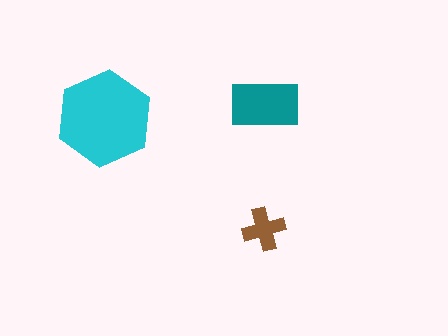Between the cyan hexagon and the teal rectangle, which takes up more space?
The cyan hexagon.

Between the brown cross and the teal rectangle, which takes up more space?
The teal rectangle.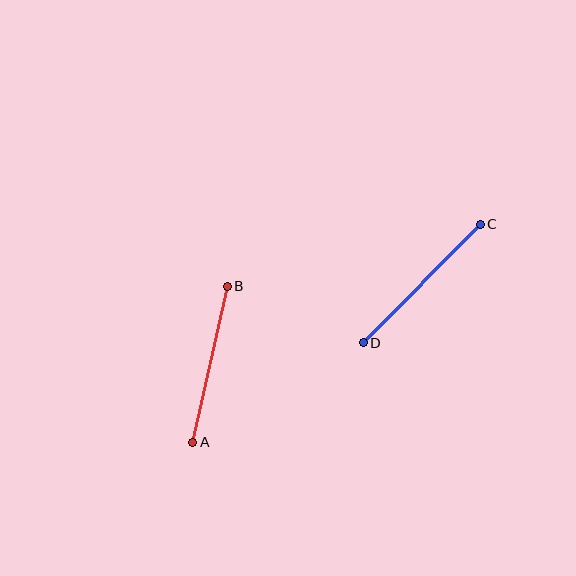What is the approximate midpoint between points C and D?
The midpoint is at approximately (422, 283) pixels.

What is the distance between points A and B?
The distance is approximately 160 pixels.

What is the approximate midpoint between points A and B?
The midpoint is at approximately (210, 364) pixels.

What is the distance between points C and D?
The distance is approximately 166 pixels.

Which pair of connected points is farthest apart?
Points C and D are farthest apart.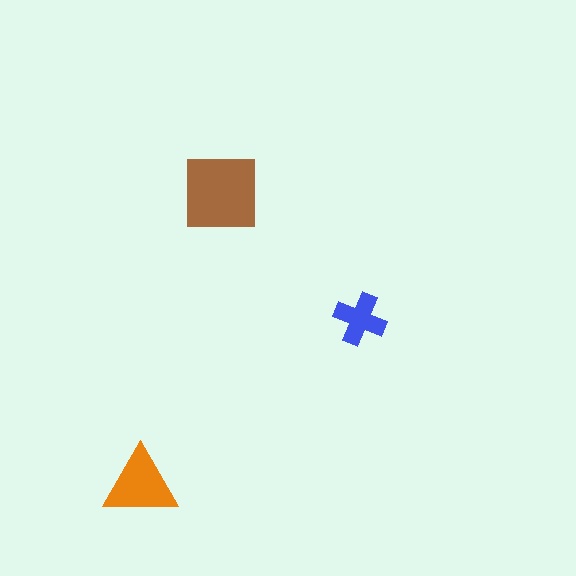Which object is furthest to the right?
The blue cross is rightmost.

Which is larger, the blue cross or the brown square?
The brown square.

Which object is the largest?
The brown square.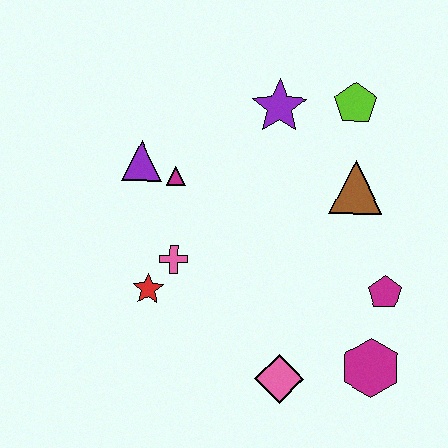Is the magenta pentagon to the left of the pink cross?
No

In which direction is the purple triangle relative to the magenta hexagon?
The purple triangle is to the left of the magenta hexagon.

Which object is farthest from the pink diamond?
The lime pentagon is farthest from the pink diamond.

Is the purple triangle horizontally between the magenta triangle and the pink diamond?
No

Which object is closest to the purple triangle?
The magenta triangle is closest to the purple triangle.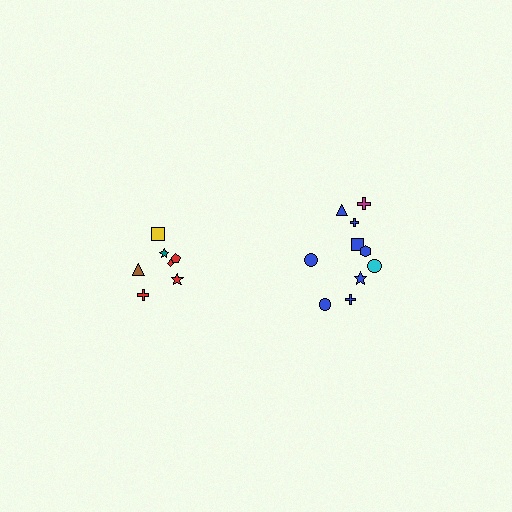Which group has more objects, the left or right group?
The right group.